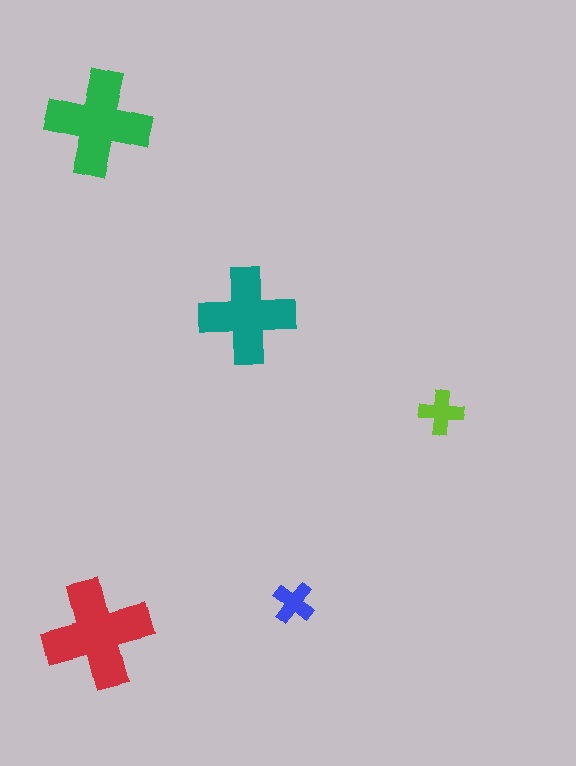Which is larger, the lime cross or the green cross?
The green one.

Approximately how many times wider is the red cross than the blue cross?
About 2.5 times wider.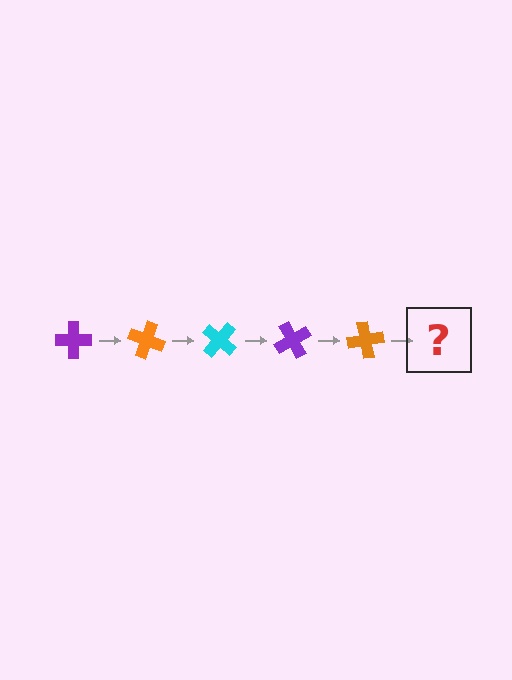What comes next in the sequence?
The next element should be a cyan cross, rotated 100 degrees from the start.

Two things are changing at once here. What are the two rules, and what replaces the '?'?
The two rules are that it rotates 20 degrees each step and the color cycles through purple, orange, and cyan. The '?' should be a cyan cross, rotated 100 degrees from the start.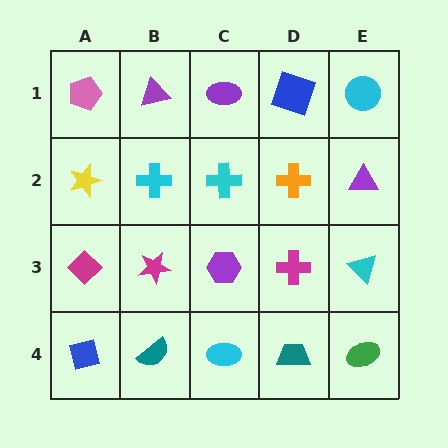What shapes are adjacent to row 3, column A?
A yellow star (row 2, column A), a blue square (row 4, column A), a magenta star (row 3, column B).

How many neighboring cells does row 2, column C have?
4.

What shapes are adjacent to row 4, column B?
A magenta star (row 3, column B), a blue square (row 4, column A), a cyan ellipse (row 4, column C).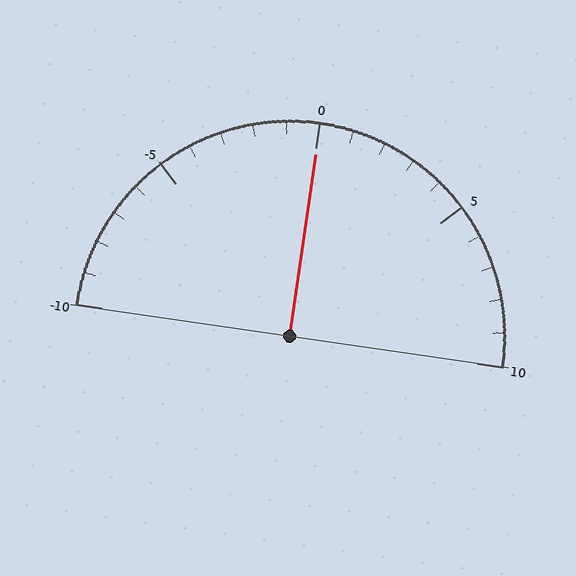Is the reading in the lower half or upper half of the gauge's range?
The reading is in the upper half of the range (-10 to 10).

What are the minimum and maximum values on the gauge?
The gauge ranges from -10 to 10.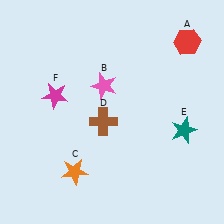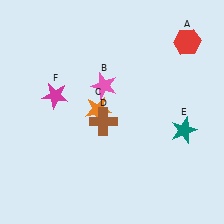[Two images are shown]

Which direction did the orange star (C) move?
The orange star (C) moved up.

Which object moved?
The orange star (C) moved up.